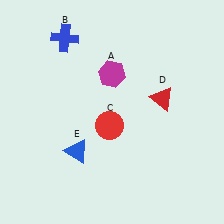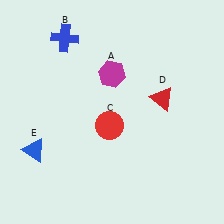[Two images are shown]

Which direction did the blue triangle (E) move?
The blue triangle (E) moved left.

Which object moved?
The blue triangle (E) moved left.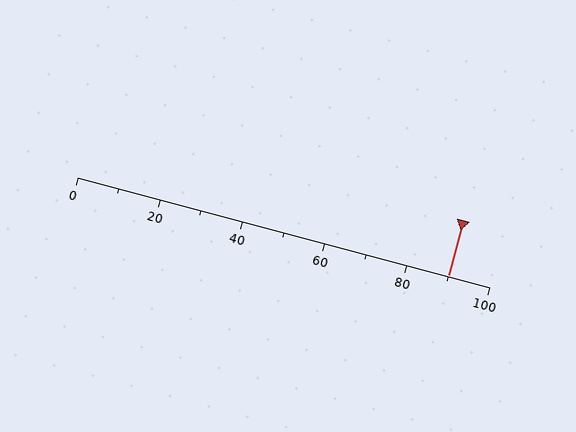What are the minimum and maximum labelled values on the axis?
The axis runs from 0 to 100.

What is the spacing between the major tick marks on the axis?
The major ticks are spaced 20 apart.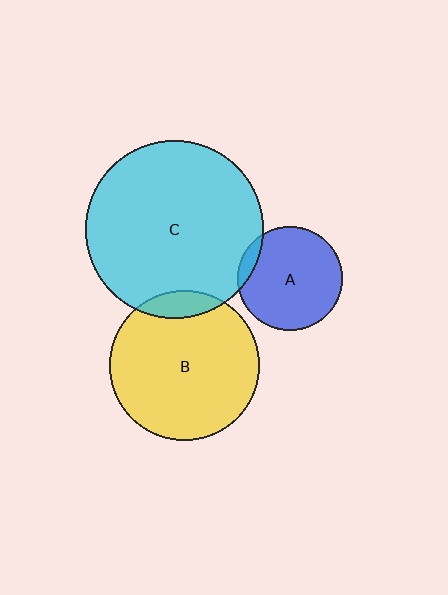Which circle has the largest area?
Circle C (cyan).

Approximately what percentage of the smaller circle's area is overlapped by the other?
Approximately 10%.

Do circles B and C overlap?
Yes.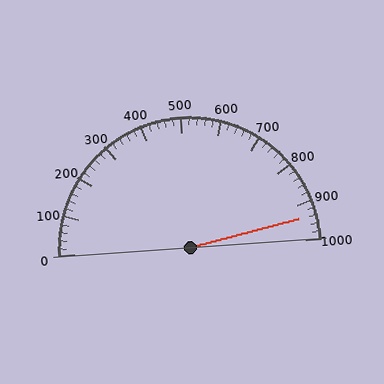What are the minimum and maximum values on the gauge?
The gauge ranges from 0 to 1000.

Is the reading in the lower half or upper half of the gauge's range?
The reading is in the upper half of the range (0 to 1000).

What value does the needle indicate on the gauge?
The needle indicates approximately 940.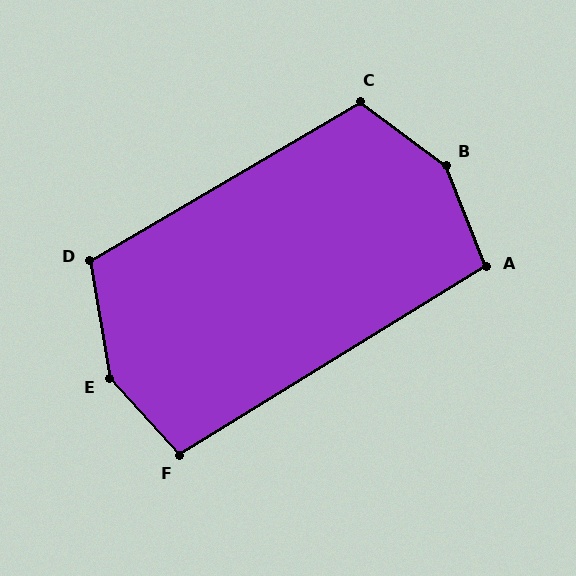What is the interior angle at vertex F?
Approximately 100 degrees (obtuse).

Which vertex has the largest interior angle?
B, at approximately 149 degrees.